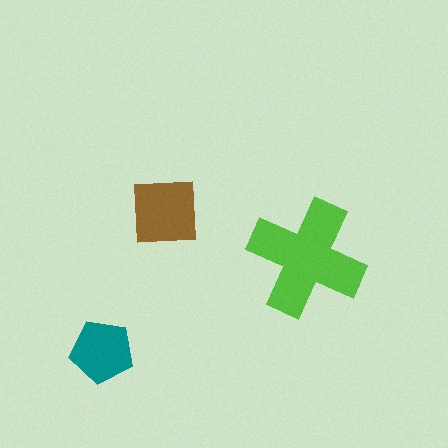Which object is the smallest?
The teal pentagon.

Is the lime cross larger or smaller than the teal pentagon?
Larger.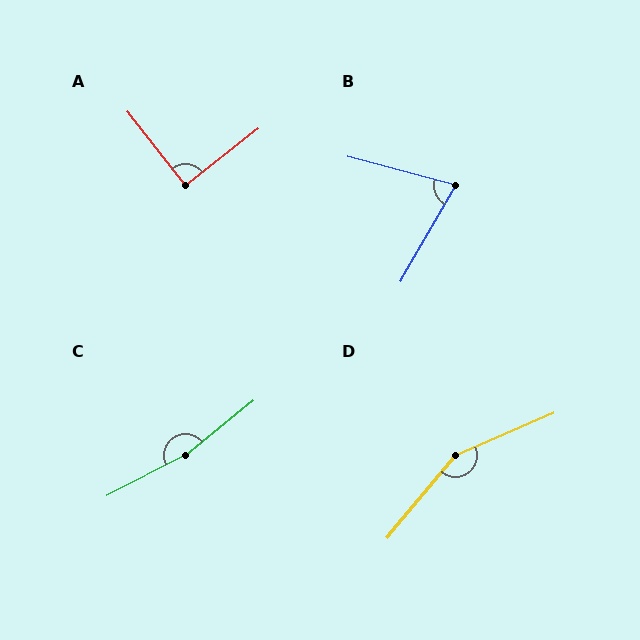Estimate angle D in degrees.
Approximately 153 degrees.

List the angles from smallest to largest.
B (75°), A (90°), D (153°), C (168°).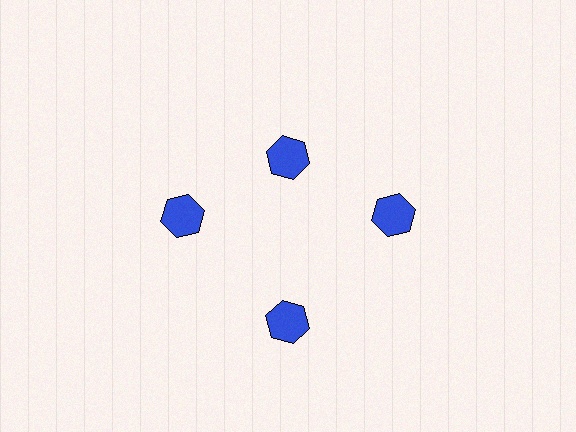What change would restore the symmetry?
The symmetry would be restored by moving it outward, back onto the ring so that all 4 hexagons sit at equal angles and equal distance from the center.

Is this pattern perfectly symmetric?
No. The 4 blue hexagons are arranged in a ring, but one element near the 12 o'clock position is pulled inward toward the center, breaking the 4-fold rotational symmetry.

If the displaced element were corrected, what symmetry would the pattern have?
It would have 4-fold rotational symmetry — the pattern would map onto itself every 90 degrees.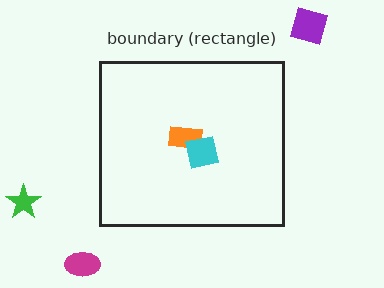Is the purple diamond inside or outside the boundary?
Outside.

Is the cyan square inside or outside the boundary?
Inside.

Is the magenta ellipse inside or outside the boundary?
Outside.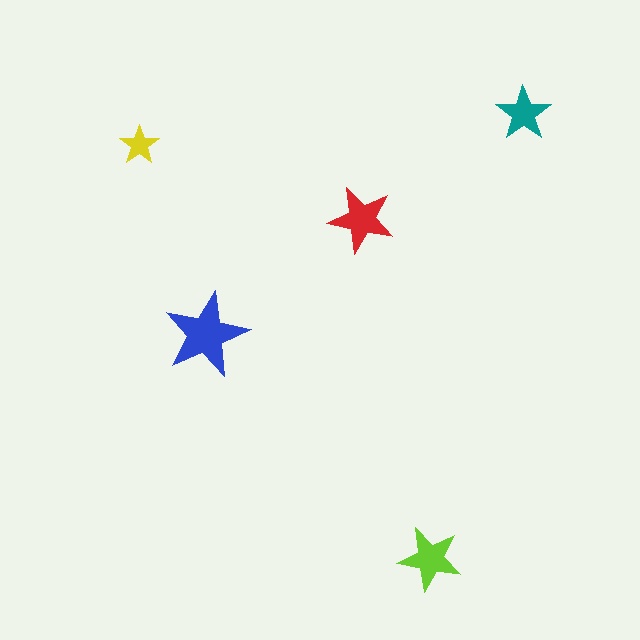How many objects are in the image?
There are 5 objects in the image.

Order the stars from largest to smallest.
the blue one, the red one, the lime one, the teal one, the yellow one.